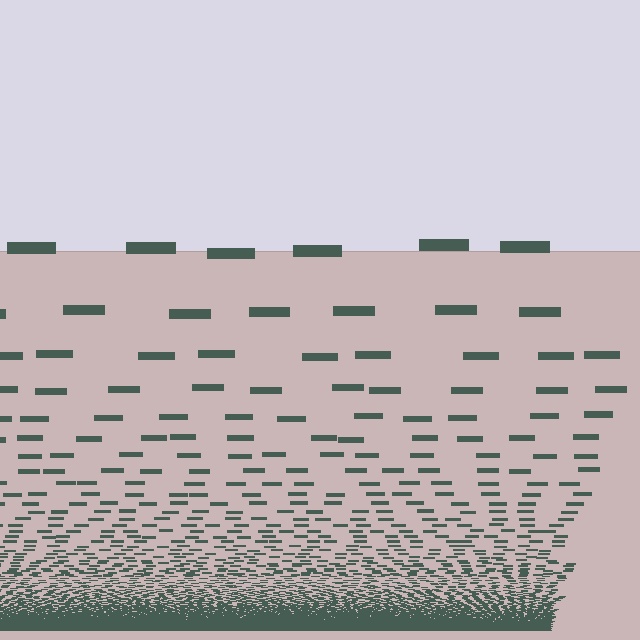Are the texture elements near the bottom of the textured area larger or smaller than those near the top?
Smaller. The gradient is inverted — elements near the bottom are smaller and denser.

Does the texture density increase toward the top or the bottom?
Density increases toward the bottom.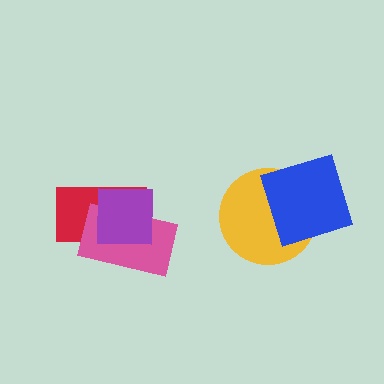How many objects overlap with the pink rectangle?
2 objects overlap with the pink rectangle.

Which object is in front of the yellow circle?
The blue square is in front of the yellow circle.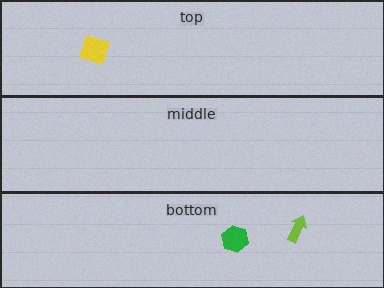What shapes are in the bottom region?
The lime arrow, the green hexagon.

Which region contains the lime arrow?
The bottom region.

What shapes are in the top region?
The yellow square.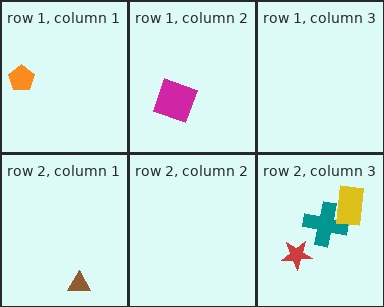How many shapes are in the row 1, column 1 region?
1.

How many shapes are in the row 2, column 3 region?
3.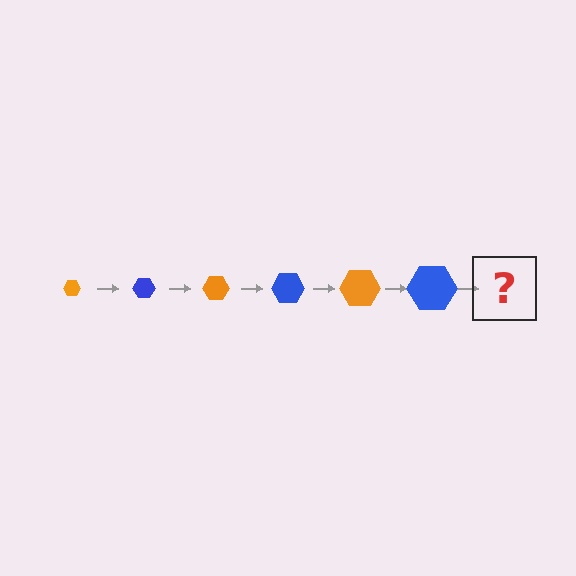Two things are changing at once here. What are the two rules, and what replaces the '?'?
The two rules are that the hexagon grows larger each step and the color cycles through orange and blue. The '?' should be an orange hexagon, larger than the previous one.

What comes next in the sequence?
The next element should be an orange hexagon, larger than the previous one.